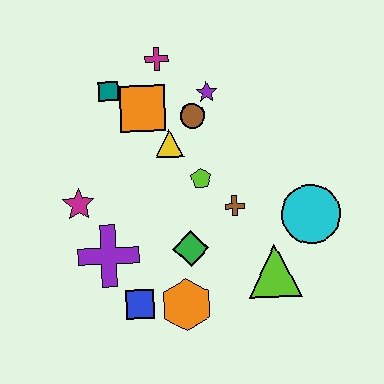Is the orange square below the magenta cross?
Yes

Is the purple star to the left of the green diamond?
No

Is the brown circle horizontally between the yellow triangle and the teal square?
No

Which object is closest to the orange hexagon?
The blue square is closest to the orange hexagon.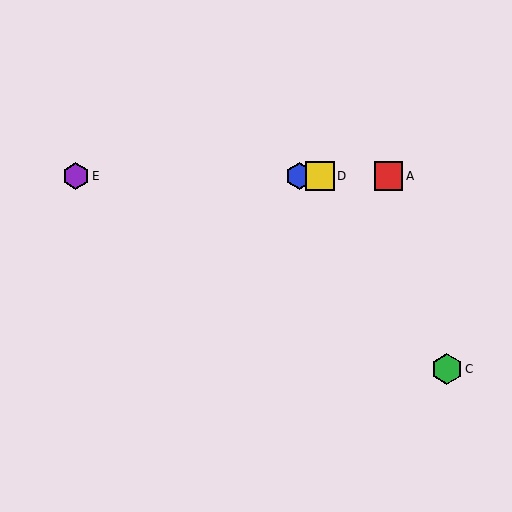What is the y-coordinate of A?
Object A is at y≈176.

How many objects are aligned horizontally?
4 objects (A, B, D, E) are aligned horizontally.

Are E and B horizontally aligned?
Yes, both are at y≈176.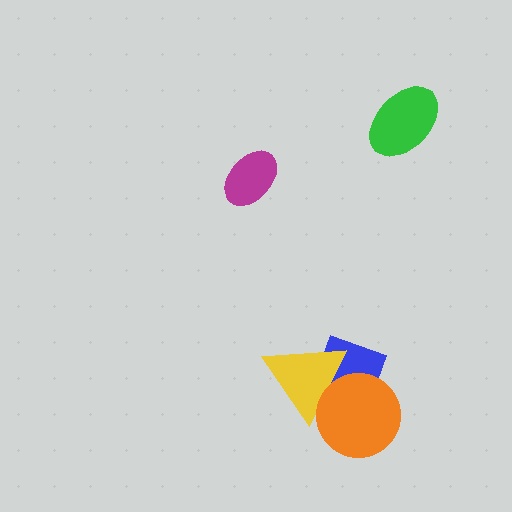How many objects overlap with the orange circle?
2 objects overlap with the orange circle.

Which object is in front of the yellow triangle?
The orange circle is in front of the yellow triangle.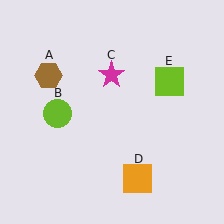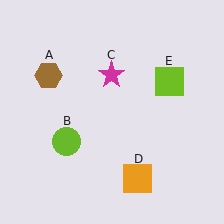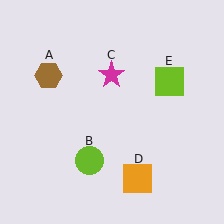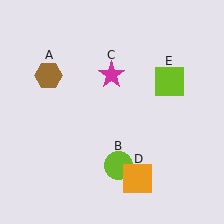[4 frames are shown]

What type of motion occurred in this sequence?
The lime circle (object B) rotated counterclockwise around the center of the scene.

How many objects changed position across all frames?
1 object changed position: lime circle (object B).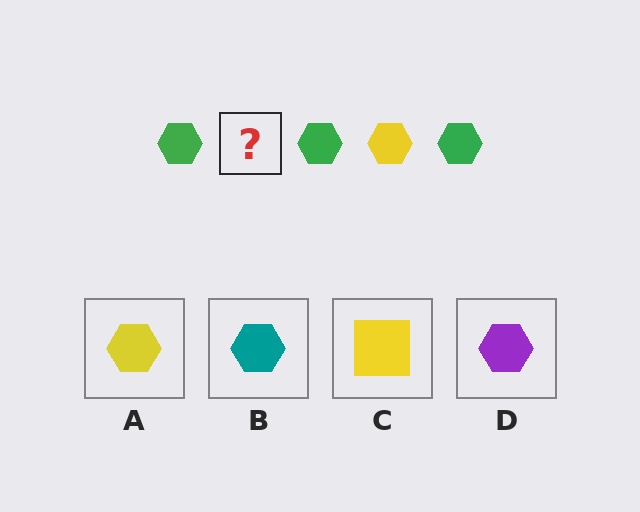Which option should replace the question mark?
Option A.